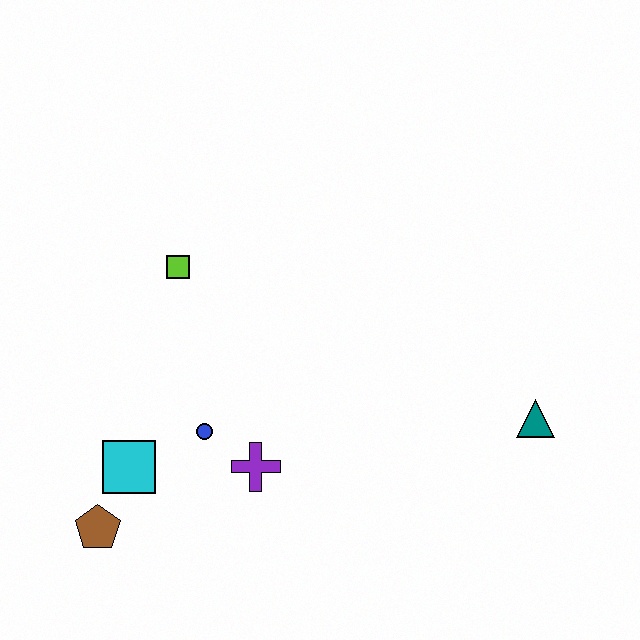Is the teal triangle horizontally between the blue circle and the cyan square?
No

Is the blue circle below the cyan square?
No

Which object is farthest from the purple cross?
The teal triangle is farthest from the purple cross.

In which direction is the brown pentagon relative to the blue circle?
The brown pentagon is to the left of the blue circle.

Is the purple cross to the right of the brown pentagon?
Yes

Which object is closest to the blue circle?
The purple cross is closest to the blue circle.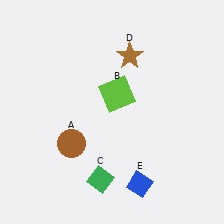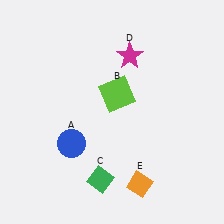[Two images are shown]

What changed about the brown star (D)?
In Image 1, D is brown. In Image 2, it changed to magenta.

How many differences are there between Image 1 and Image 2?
There are 3 differences between the two images.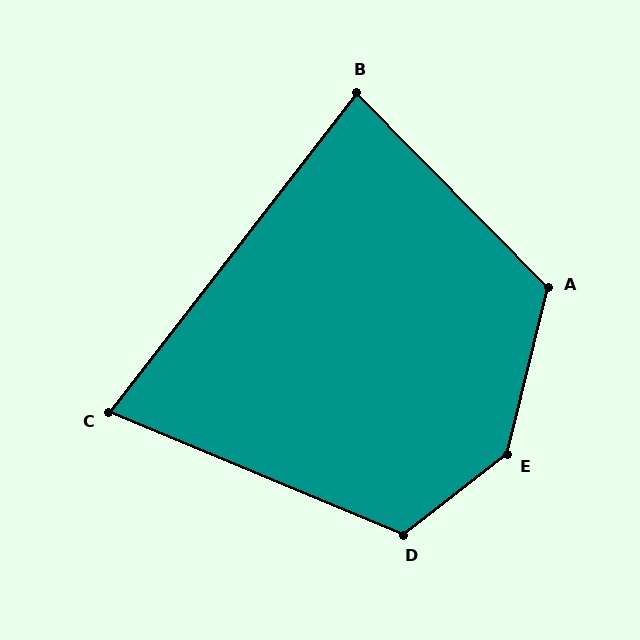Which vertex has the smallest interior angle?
C, at approximately 75 degrees.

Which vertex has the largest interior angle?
E, at approximately 142 degrees.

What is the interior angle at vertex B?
Approximately 82 degrees (acute).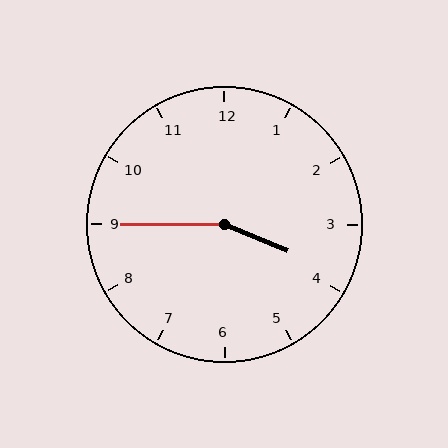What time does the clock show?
3:45.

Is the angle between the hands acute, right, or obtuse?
It is obtuse.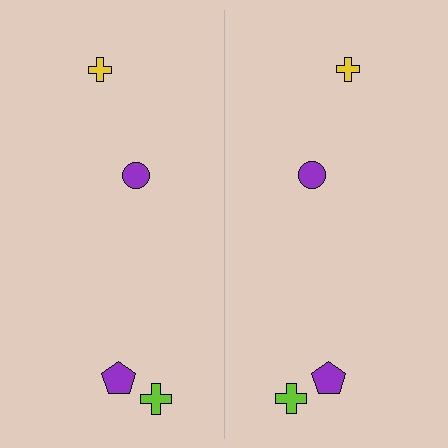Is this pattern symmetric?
Yes, this pattern has bilateral (reflection) symmetry.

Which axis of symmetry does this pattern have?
The pattern has a vertical axis of symmetry running through the center of the image.